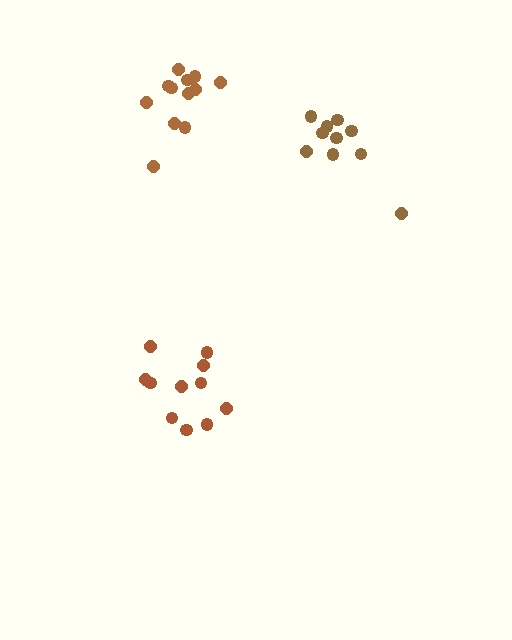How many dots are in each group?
Group 1: 10 dots, Group 2: 11 dots, Group 3: 12 dots (33 total).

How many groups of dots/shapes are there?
There are 3 groups.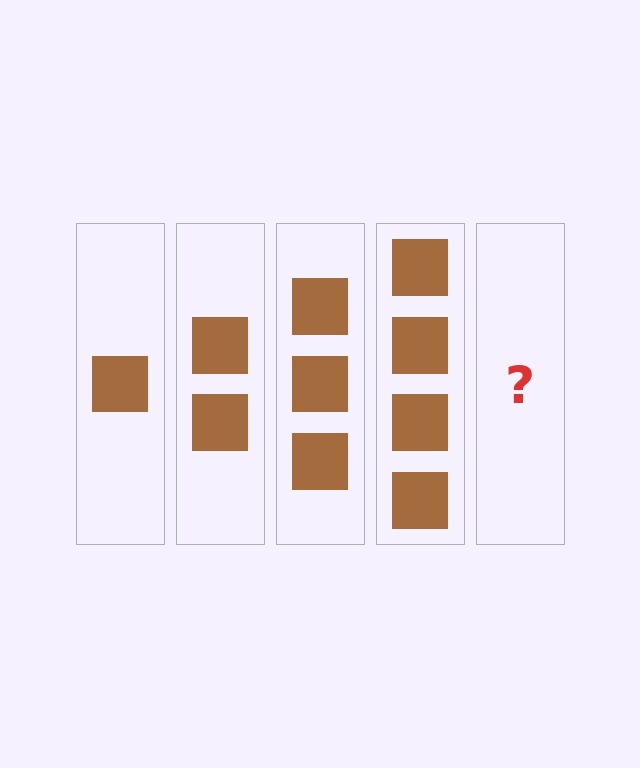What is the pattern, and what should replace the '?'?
The pattern is that each step adds one more square. The '?' should be 5 squares.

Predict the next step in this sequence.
The next step is 5 squares.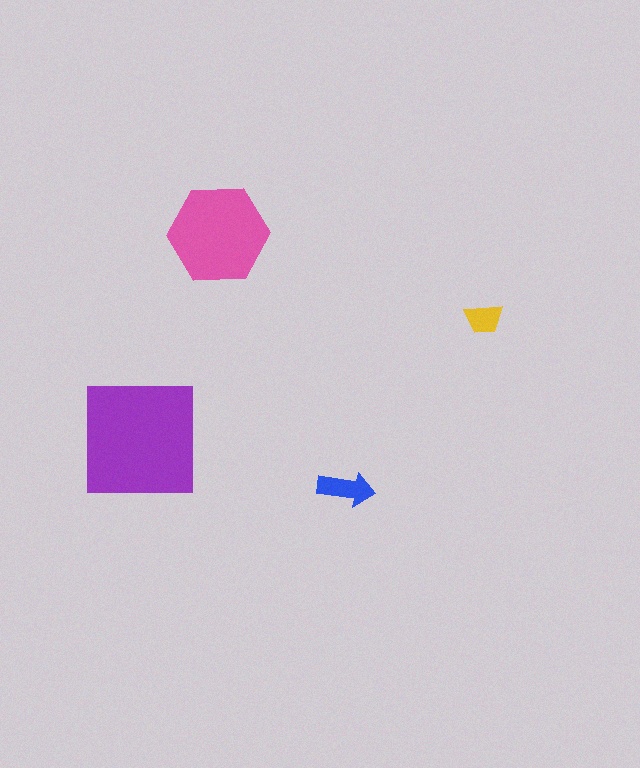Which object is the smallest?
The yellow trapezoid.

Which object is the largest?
The purple square.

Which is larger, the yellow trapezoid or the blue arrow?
The blue arrow.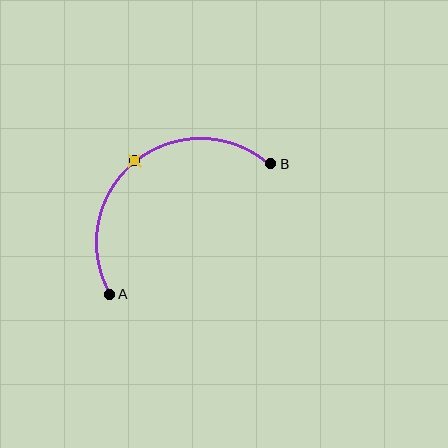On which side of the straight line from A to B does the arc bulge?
The arc bulges above and to the left of the straight line connecting A and B.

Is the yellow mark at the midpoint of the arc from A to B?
Yes. The yellow mark lies on the arc at equal arc-length from both A and B — it is the arc midpoint.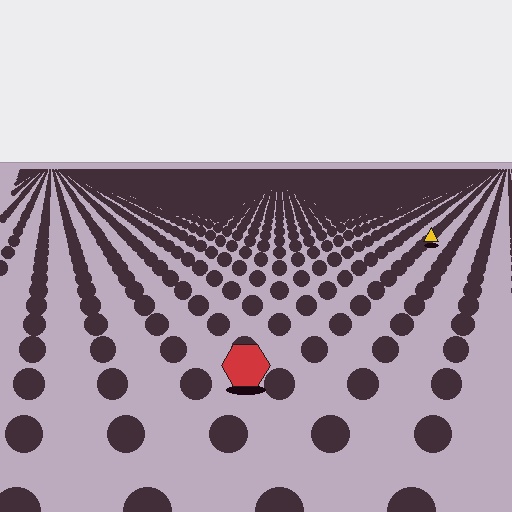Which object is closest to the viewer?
The red hexagon is closest. The texture marks near it are larger and more spread out.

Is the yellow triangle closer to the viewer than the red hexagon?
No. The red hexagon is closer — you can tell from the texture gradient: the ground texture is coarser near it.